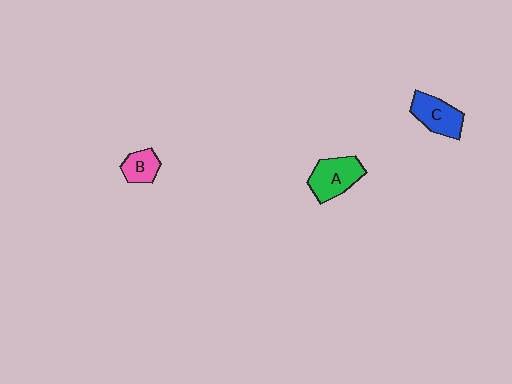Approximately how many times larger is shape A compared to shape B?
Approximately 1.7 times.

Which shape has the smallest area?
Shape B (pink).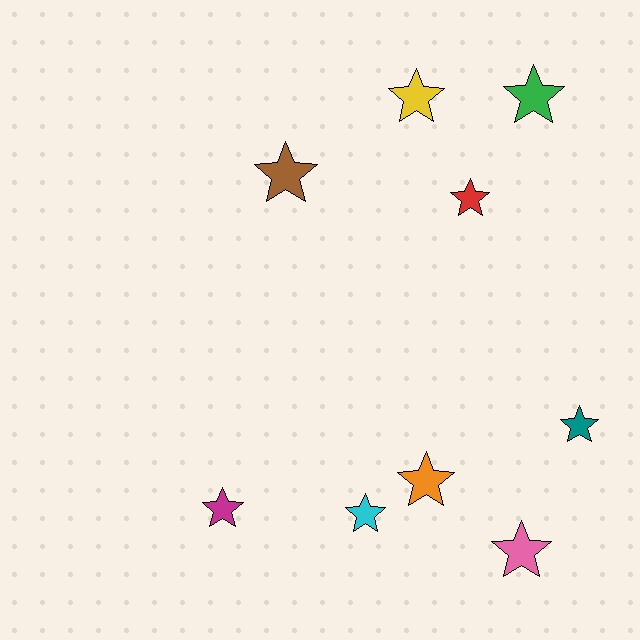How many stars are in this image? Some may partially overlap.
There are 9 stars.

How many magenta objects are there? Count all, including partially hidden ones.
There is 1 magenta object.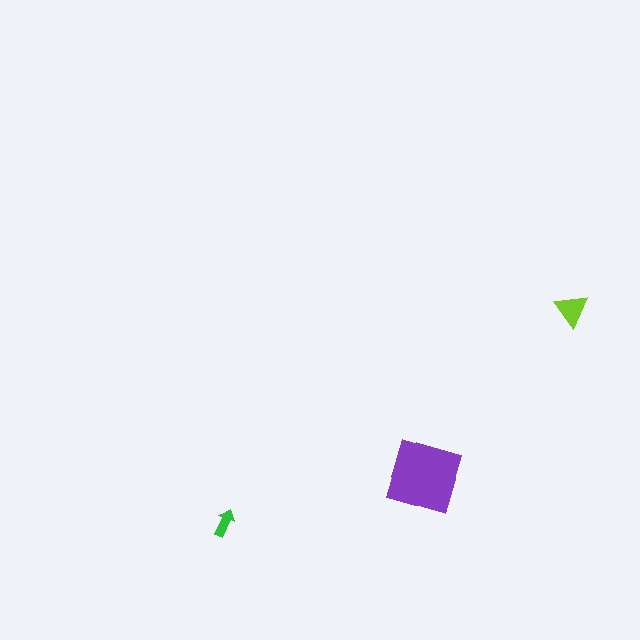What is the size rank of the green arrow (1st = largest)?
3rd.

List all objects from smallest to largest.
The green arrow, the lime triangle, the purple square.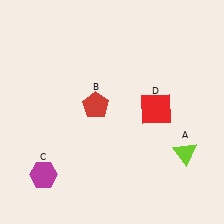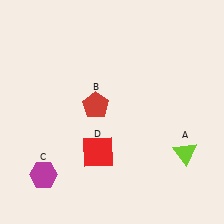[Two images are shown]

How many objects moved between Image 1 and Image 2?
1 object moved between the two images.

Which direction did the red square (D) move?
The red square (D) moved left.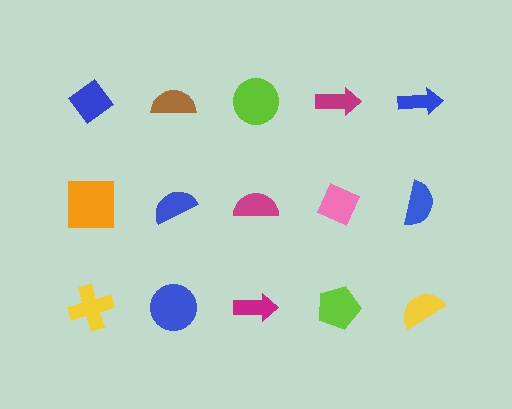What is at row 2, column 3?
A magenta semicircle.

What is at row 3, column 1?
A yellow cross.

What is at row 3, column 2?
A blue circle.